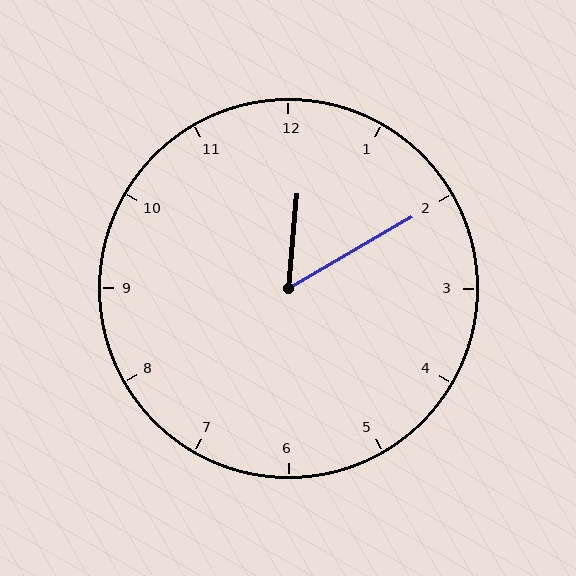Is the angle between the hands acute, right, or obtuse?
It is acute.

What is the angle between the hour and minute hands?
Approximately 55 degrees.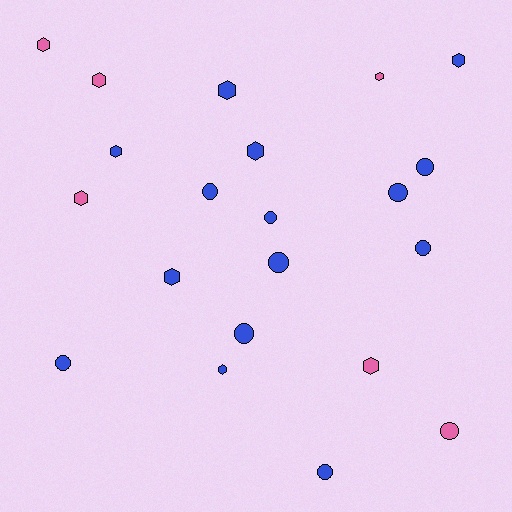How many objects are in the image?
There are 21 objects.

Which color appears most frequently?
Blue, with 15 objects.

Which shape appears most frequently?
Hexagon, with 11 objects.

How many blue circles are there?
There are 9 blue circles.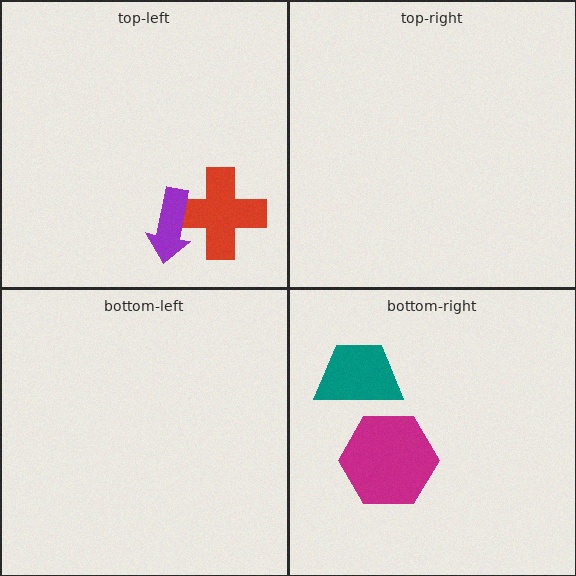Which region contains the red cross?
The top-left region.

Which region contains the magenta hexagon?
The bottom-right region.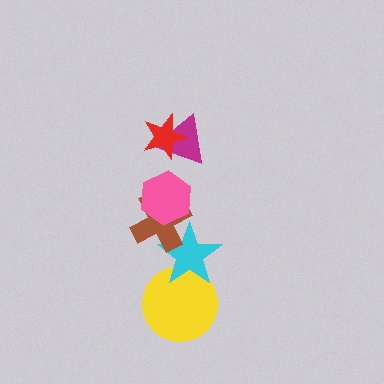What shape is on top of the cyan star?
The brown cross is on top of the cyan star.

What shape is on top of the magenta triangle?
The red star is on top of the magenta triangle.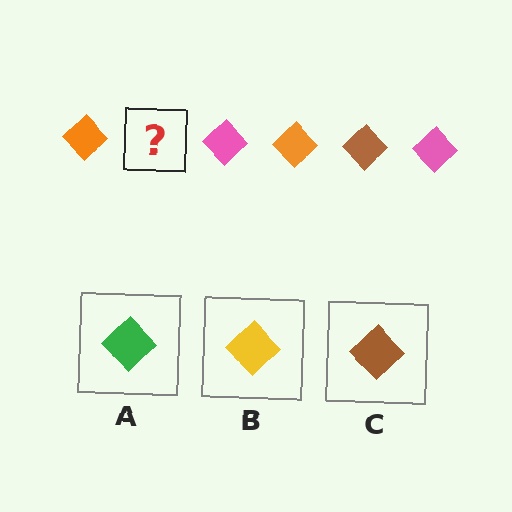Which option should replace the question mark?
Option C.